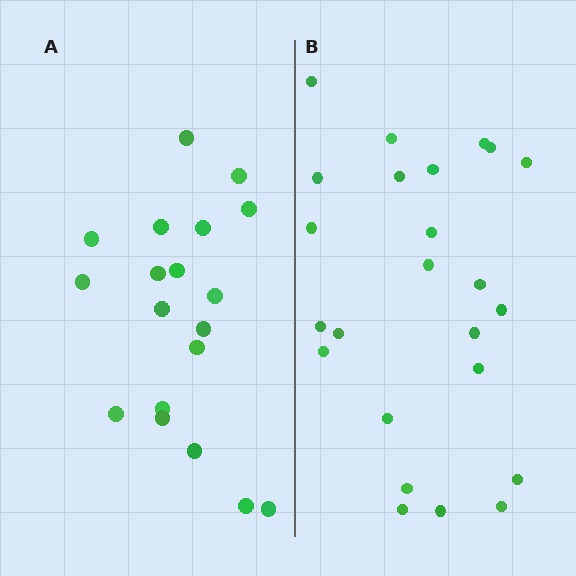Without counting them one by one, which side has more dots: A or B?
Region B (the right region) has more dots.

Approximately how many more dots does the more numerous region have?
Region B has about 5 more dots than region A.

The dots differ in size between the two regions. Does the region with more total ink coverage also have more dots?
No. Region A has more total ink coverage because its dots are larger, but region B actually contains more individual dots. Total area can be misleading — the number of items is what matters here.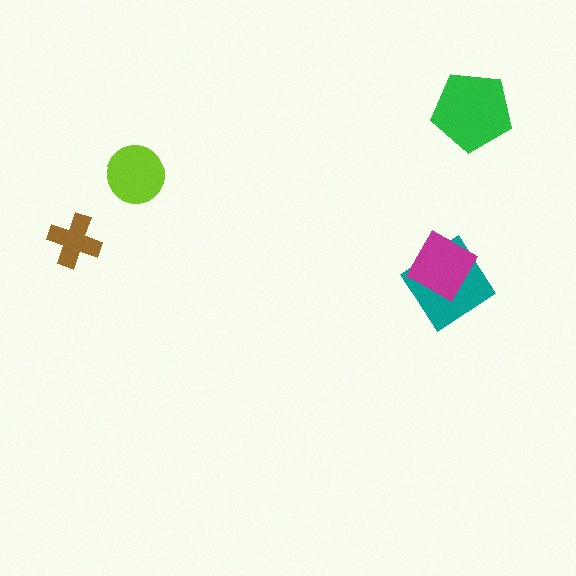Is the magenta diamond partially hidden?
No, no other shape covers it.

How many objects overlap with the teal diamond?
1 object overlaps with the teal diamond.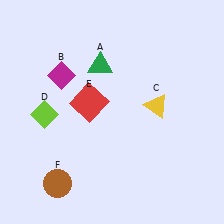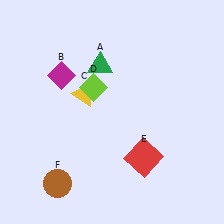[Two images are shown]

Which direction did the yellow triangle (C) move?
The yellow triangle (C) moved left.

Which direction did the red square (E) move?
The red square (E) moved down.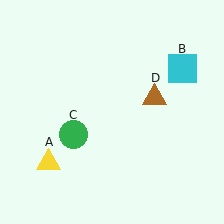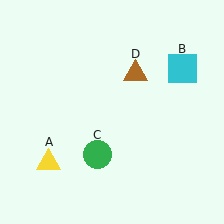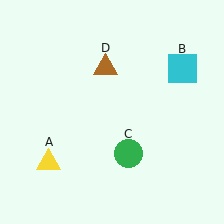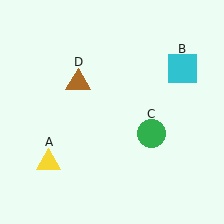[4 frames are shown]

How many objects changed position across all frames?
2 objects changed position: green circle (object C), brown triangle (object D).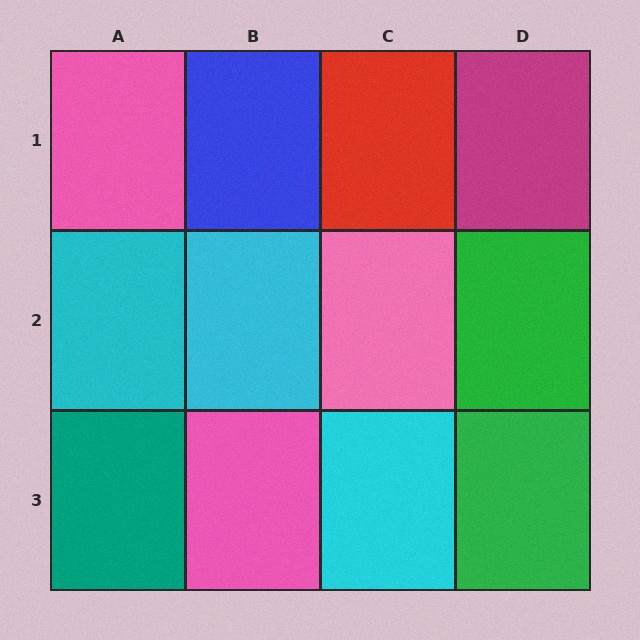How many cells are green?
2 cells are green.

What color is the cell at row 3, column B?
Pink.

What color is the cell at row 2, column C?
Pink.